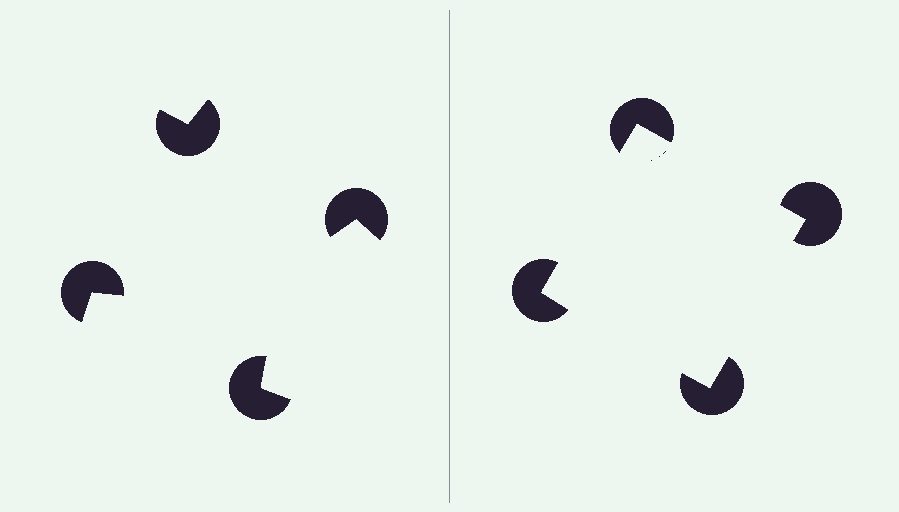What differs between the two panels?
The pac-man discs are positioned identically on both sides; only the wedge orientations differ. On the right they align to a square; on the left they are misaligned.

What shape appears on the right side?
An illusory square.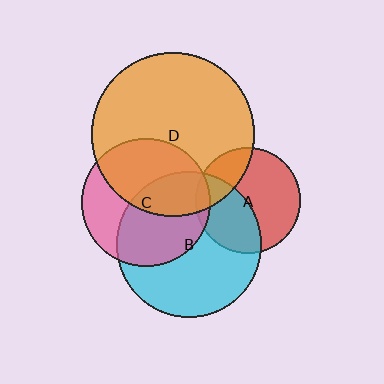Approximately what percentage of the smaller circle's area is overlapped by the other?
Approximately 50%.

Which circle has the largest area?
Circle D (orange).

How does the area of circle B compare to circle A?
Approximately 1.9 times.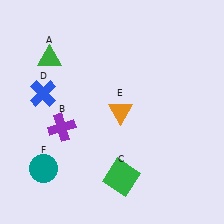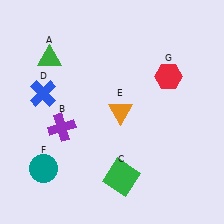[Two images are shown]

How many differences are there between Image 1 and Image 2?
There is 1 difference between the two images.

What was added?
A red hexagon (G) was added in Image 2.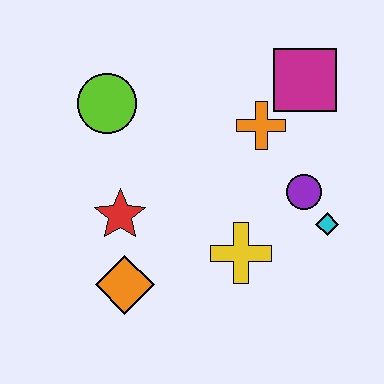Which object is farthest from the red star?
The magenta square is farthest from the red star.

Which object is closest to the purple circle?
The cyan diamond is closest to the purple circle.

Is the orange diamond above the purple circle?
No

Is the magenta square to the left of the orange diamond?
No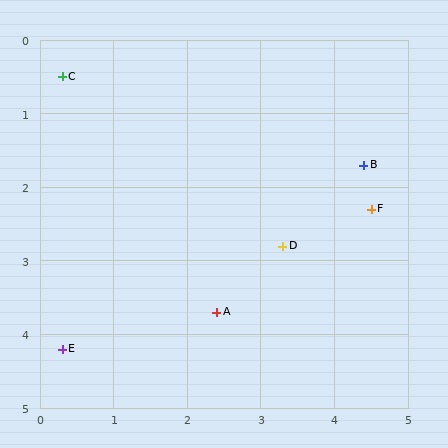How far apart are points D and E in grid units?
Points D and E are about 3.3 grid units apart.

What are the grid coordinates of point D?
Point D is at approximately (3.3, 2.8).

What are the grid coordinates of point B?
Point B is at approximately (4.4, 1.7).